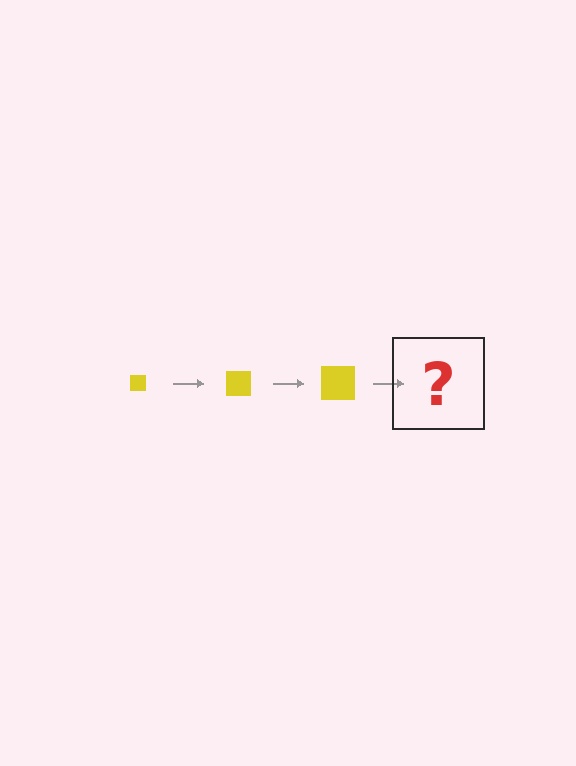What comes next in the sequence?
The next element should be a yellow square, larger than the previous one.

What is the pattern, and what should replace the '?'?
The pattern is that the square gets progressively larger each step. The '?' should be a yellow square, larger than the previous one.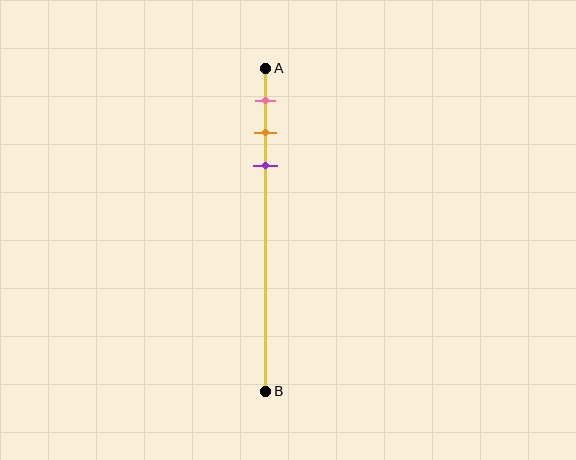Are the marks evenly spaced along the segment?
Yes, the marks are approximately evenly spaced.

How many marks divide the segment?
There are 3 marks dividing the segment.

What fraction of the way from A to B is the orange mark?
The orange mark is approximately 20% (0.2) of the way from A to B.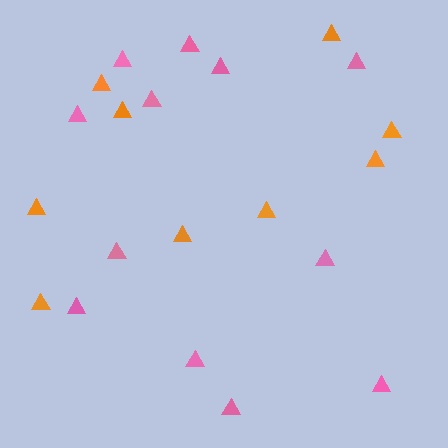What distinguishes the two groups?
There are 2 groups: one group of pink triangles (12) and one group of orange triangles (9).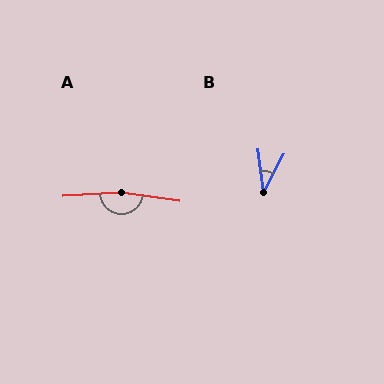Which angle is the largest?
A, at approximately 169 degrees.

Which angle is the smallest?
B, at approximately 36 degrees.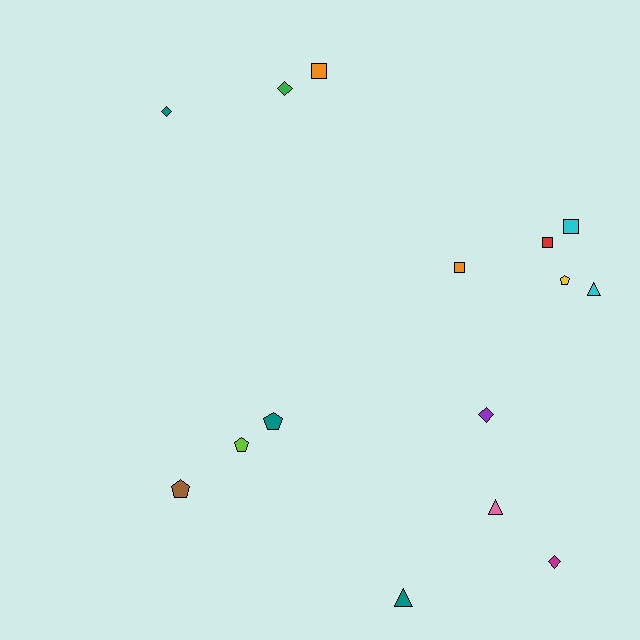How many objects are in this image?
There are 15 objects.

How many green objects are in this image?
There is 1 green object.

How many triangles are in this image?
There are 3 triangles.